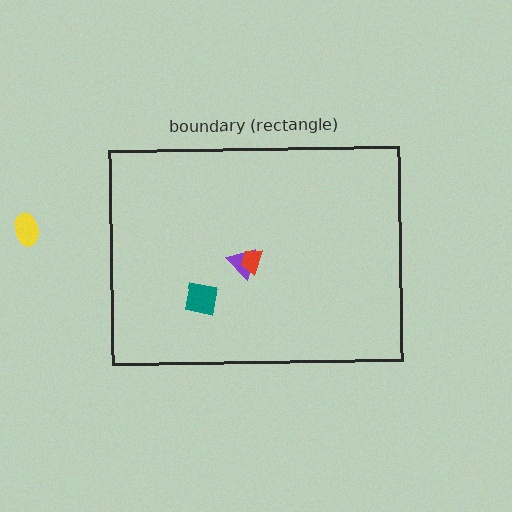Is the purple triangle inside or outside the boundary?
Inside.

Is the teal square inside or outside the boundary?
Inside.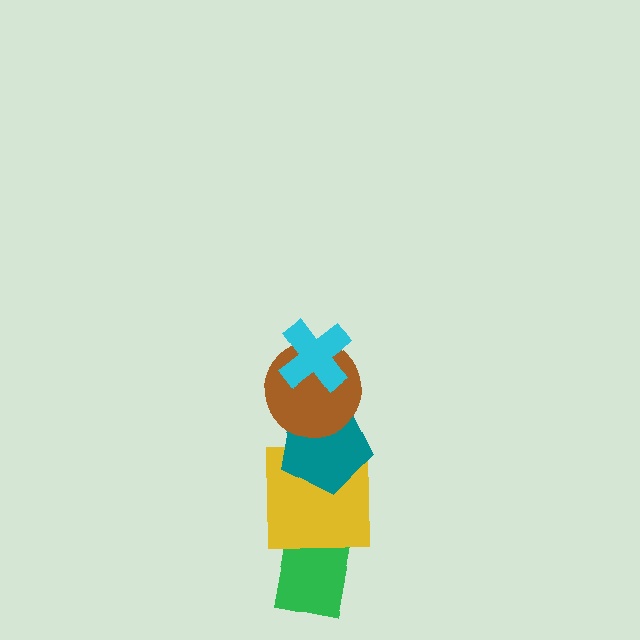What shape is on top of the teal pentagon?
The brown circle is on top of the teal pentagon.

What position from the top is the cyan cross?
The cyan cross is 1st from the top.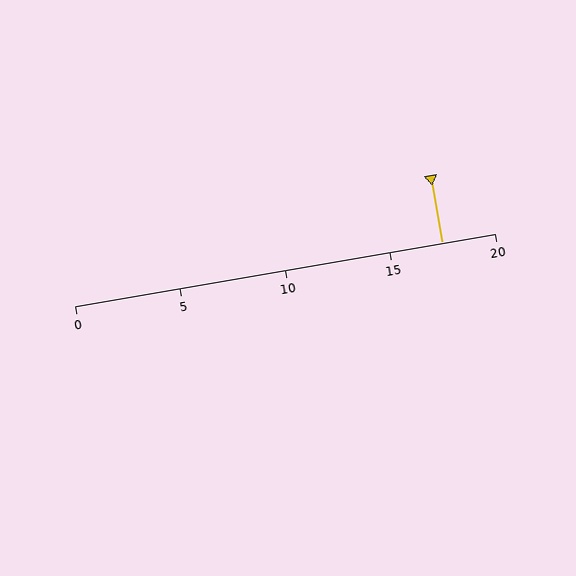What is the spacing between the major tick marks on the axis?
The major ticks are spaced 5 apart.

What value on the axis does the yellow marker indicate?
The marker indicates approximately 17.5.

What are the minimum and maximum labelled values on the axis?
The axis runs from 0 to 20.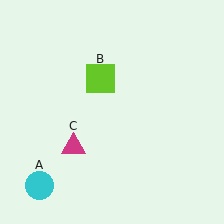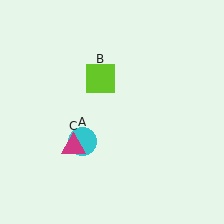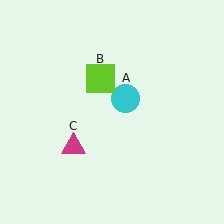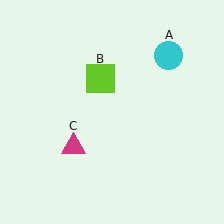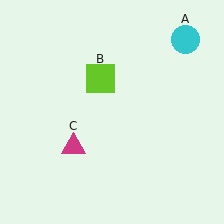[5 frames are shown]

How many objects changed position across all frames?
1 object changed position: cyan circle (object A).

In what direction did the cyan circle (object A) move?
The cyan circle (object A) moved up and to the right.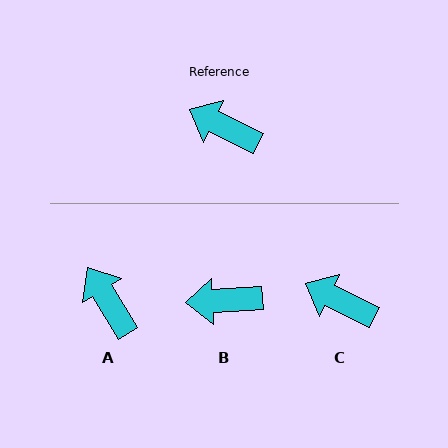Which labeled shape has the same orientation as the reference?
C.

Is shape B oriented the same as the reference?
No, it is off by about 29 degrees.